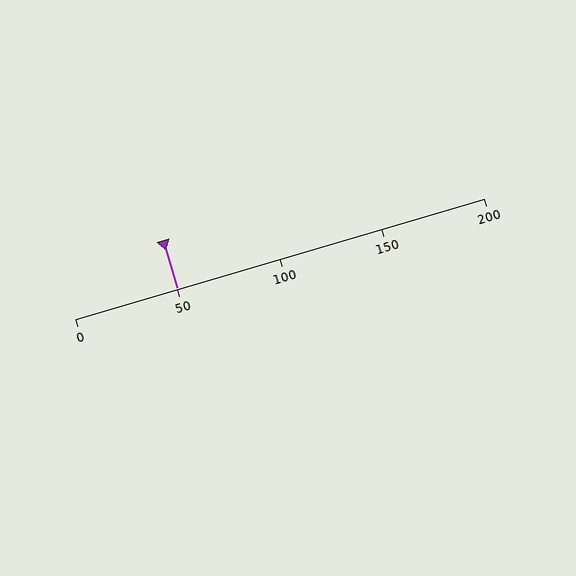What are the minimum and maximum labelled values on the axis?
The axis runs from 0 to 200.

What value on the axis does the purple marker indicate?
The marker indicates approximately 50.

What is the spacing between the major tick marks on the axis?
The major ticks are spaced 50 apart.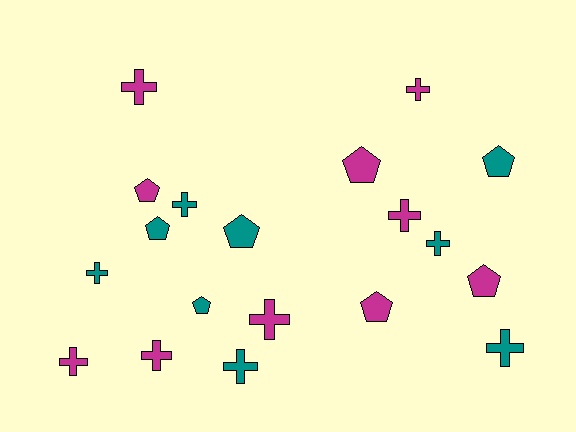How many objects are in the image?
There are 19 objects.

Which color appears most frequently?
Magenta, with 10 objects.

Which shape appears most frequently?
Cross, with 11 objects.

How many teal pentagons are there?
There are 4 teal pentagons.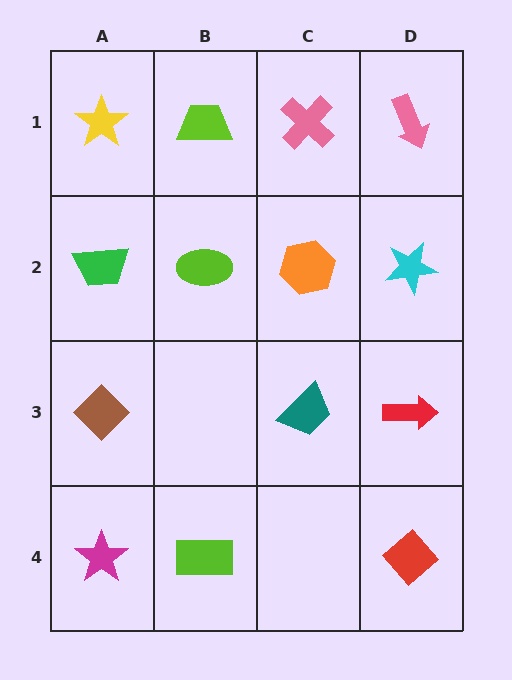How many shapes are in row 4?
3 shapes.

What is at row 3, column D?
A red arrow.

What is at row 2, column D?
A cyan star.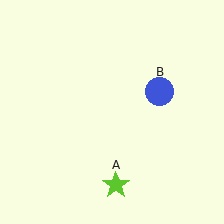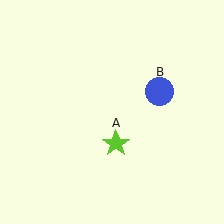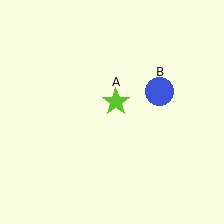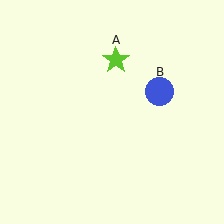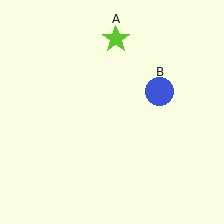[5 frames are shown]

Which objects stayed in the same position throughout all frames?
Blue circle (object B) remained stationary.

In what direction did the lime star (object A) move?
The lime star (object A) moved up.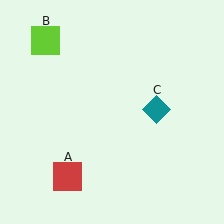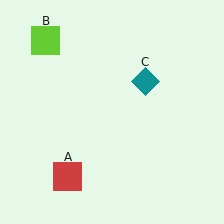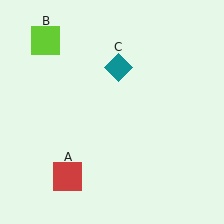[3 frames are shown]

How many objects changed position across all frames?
1 object changed position: teal diamond (object C).